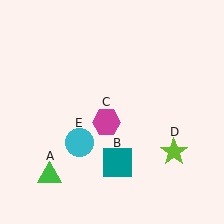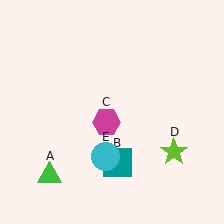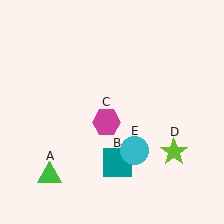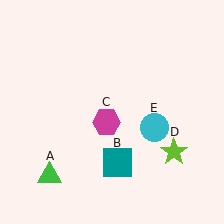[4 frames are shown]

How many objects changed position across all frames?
1 object changed position: cyan circle (object E).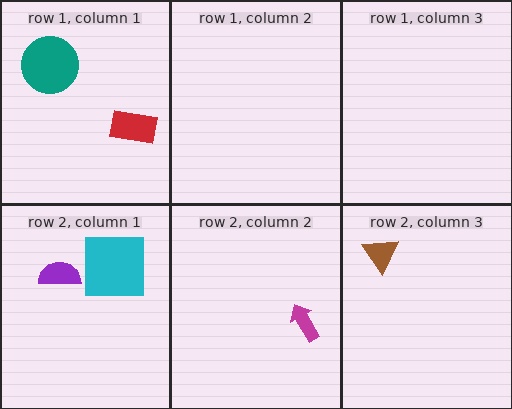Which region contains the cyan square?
The row 2, column 1 region.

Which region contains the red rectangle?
The row 1, column 1 region.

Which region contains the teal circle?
The row 1, column 1 region.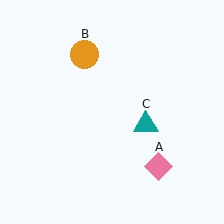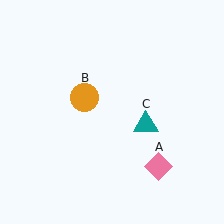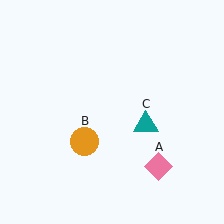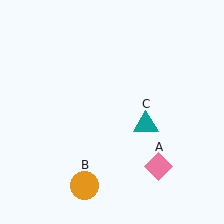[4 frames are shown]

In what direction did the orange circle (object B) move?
The orange circle (object B) moved down.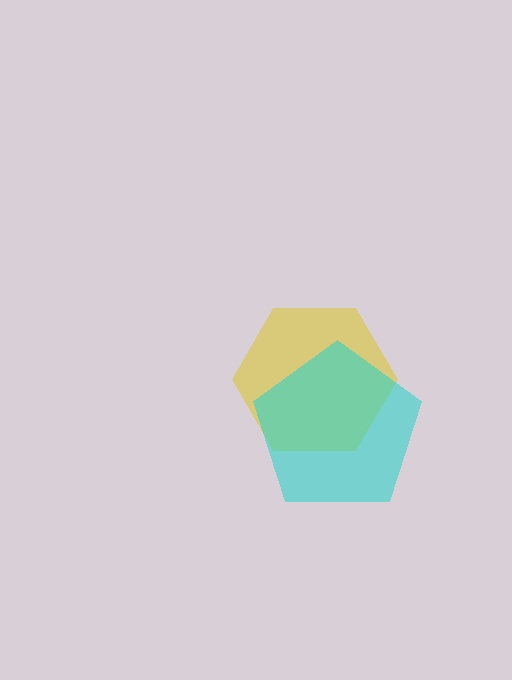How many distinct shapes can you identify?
There are 2 distinct shapes: a yellow hexagon, a cyan pentagon.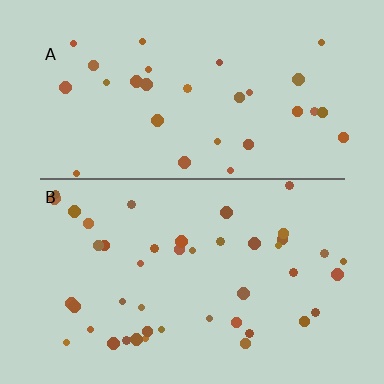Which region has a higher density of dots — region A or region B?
B (the bottom).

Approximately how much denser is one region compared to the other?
Approximately 1.5× — region B over region A.